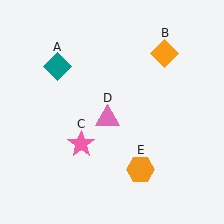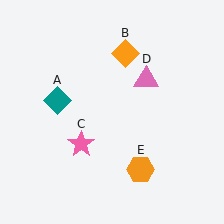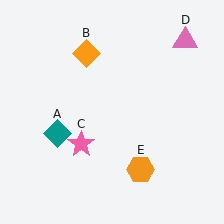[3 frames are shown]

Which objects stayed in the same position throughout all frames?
Pink star (object C) and orange hexagon (object E) remained stationary.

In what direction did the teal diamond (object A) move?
The teal diamond (object A) moved down.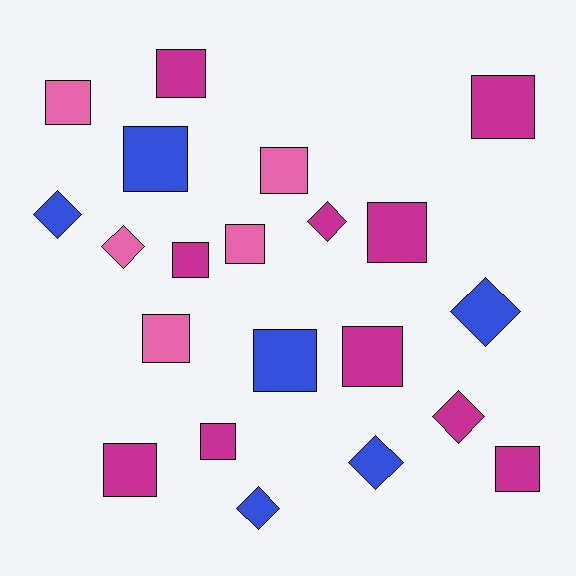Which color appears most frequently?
Magenta, with 10 objects.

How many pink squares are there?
There are 4 pink squares.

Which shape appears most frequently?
Square, with 14 objects.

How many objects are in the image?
There are 21 objects.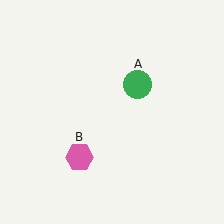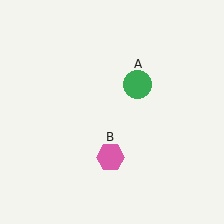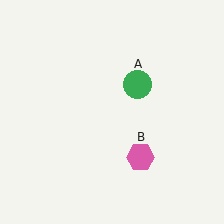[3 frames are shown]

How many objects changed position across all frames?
1 object changed position: pink hexagon (object B).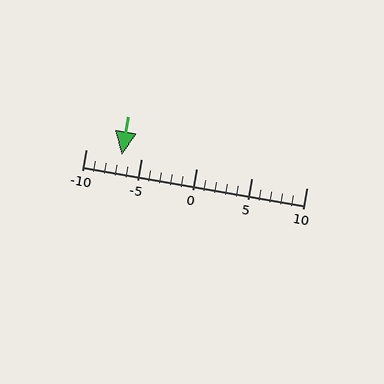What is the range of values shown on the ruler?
The ruler shows values from -10 to 10.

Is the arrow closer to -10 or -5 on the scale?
The arrow is closer to -5.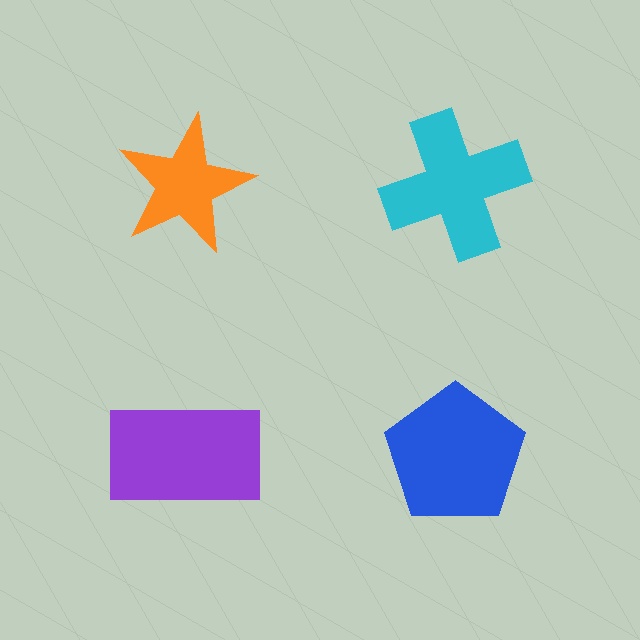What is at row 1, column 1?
An orange star.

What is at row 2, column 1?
A purple rectangle.